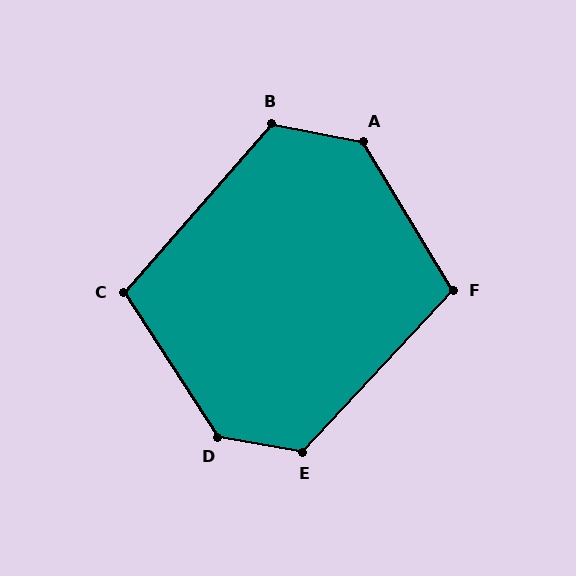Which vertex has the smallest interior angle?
C, at approximately 105 degrees.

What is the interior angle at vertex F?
Approximately 106 degrees (obtuse).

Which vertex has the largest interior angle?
D, at approximately 133 degrees.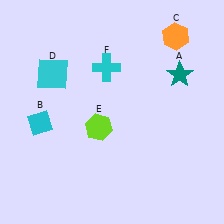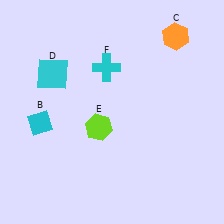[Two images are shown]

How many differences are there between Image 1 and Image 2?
There is 1 difference between the two images.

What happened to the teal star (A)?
The teal star (A) was removed in Image 2. It was in the top-right area of Image 1.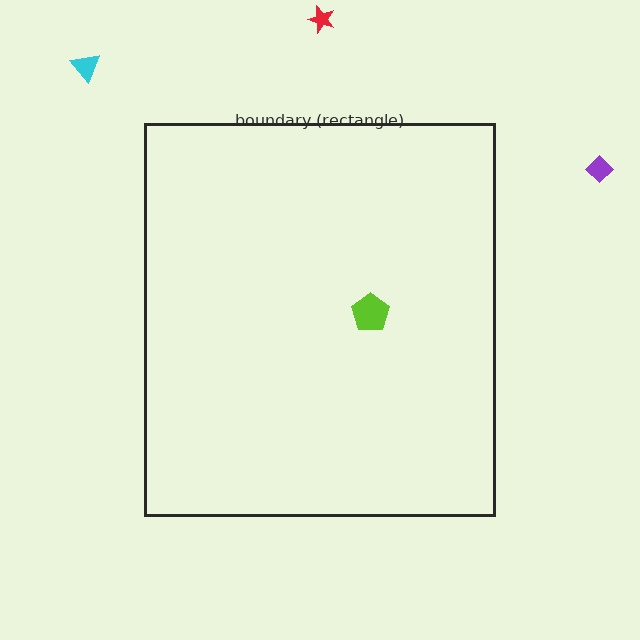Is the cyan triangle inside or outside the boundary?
Outside.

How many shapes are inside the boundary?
1 inside, 3 outside.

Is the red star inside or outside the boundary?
Outside.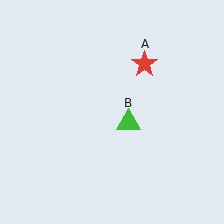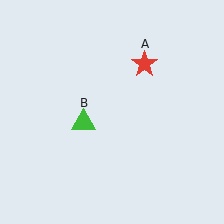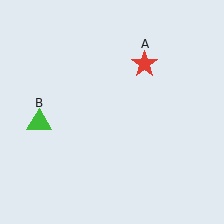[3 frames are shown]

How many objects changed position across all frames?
1 object changed position: green triangle (object B).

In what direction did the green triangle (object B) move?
The green triangle (object B) moved left.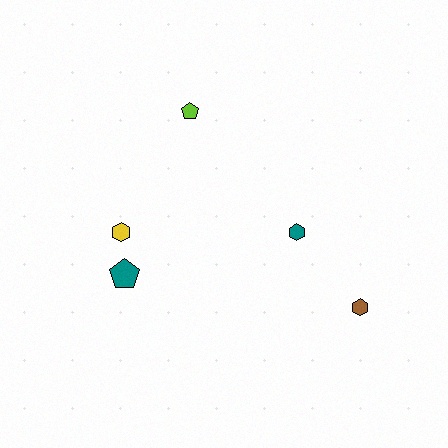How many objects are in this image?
There are 5 objects.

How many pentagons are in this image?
There are 2 pentagons.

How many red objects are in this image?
There are no red objects.